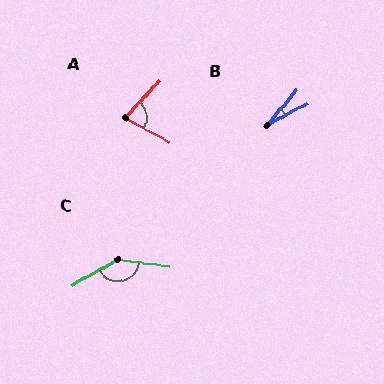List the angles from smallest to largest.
B (21°), A (76°), C (142°).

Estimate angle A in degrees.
Approximately 76 degrees.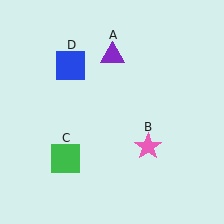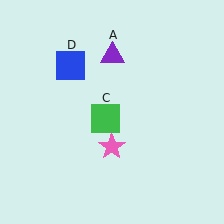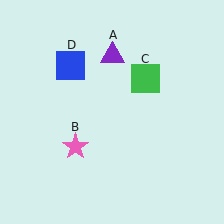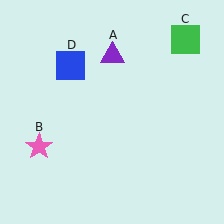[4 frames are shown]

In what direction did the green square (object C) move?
The green square (object C) moved up and to the right.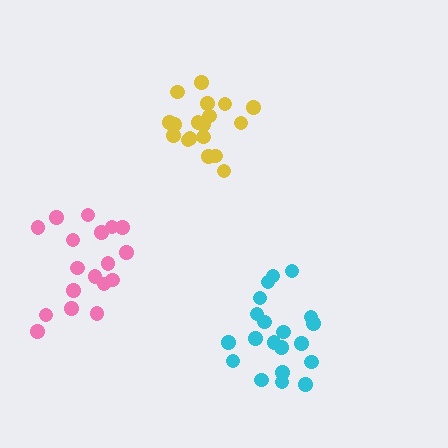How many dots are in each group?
Group 1: 18 dots, Group 2: 18 dots, Group 3: 20 dots (56 total).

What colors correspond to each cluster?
The clusters are colored: yellow, pink, cyan.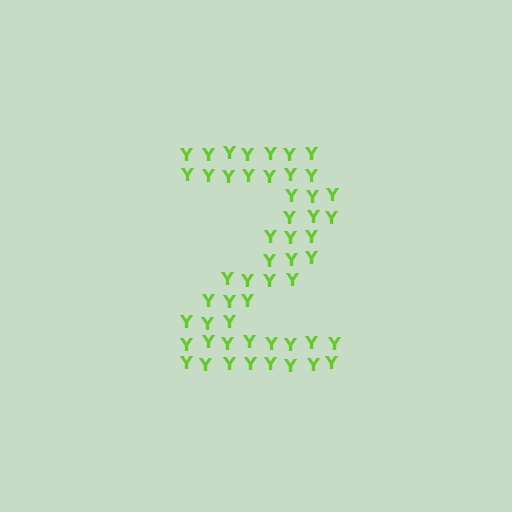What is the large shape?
The large shape is the digit 2.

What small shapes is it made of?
It is made of small letter Y's.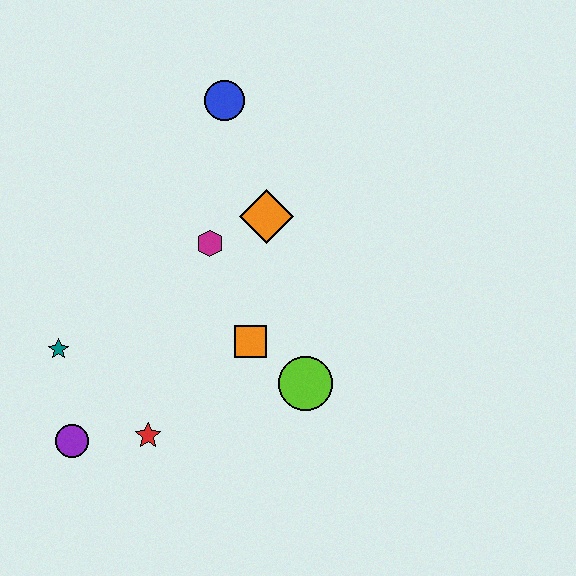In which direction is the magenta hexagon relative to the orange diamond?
The magenta hexagon is to the left of the orange diamond.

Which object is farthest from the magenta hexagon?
The purple circle is farthest from the magenta hexagon.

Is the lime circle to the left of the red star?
No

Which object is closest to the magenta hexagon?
The orange diamond is closest to the magenta hexagon.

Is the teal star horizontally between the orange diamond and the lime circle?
No